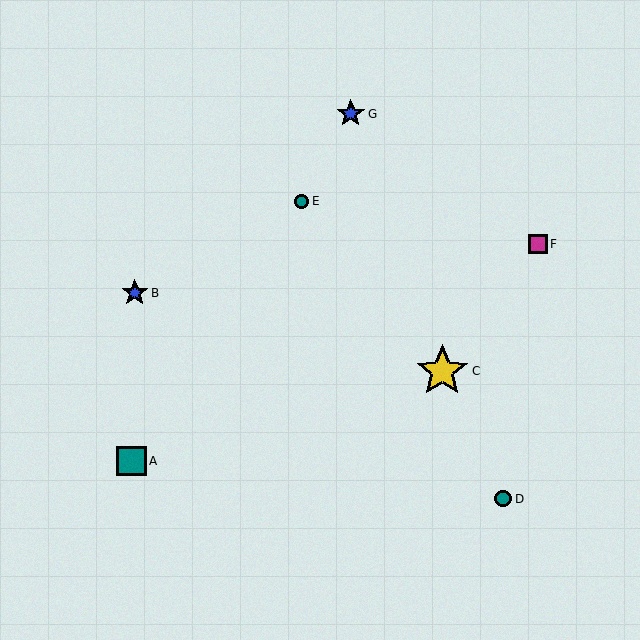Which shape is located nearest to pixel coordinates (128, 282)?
The blue star (labeled B) at (135, 293) is nearest to that location.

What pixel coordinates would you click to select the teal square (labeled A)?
Click at (131, 461) to select the teal square A.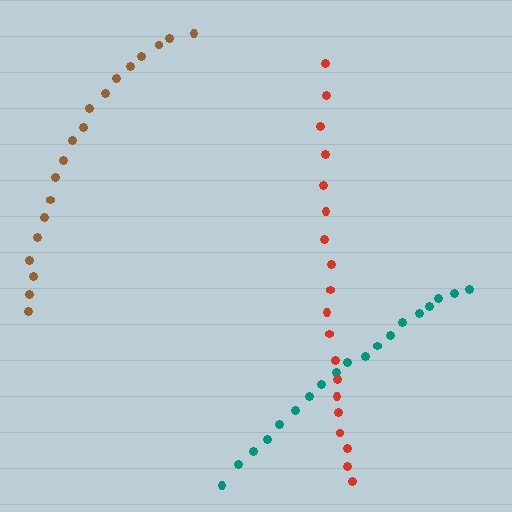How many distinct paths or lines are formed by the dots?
There are 3 distinct paths.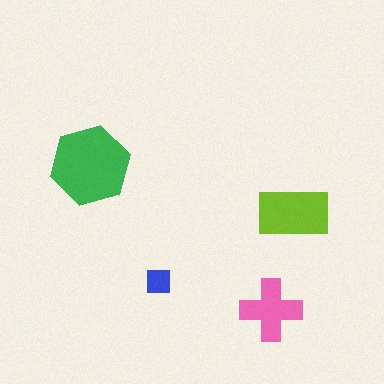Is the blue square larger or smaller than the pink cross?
Smaller.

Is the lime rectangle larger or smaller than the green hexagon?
Smaller.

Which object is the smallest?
The blue square.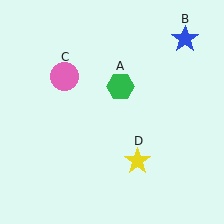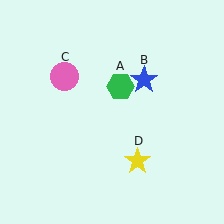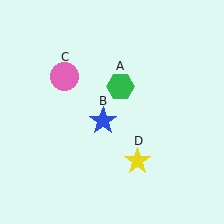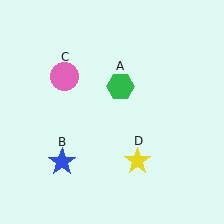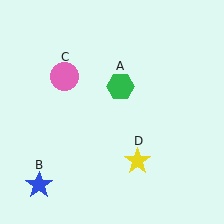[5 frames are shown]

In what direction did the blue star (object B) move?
The blue star (object B) moved down and to the left.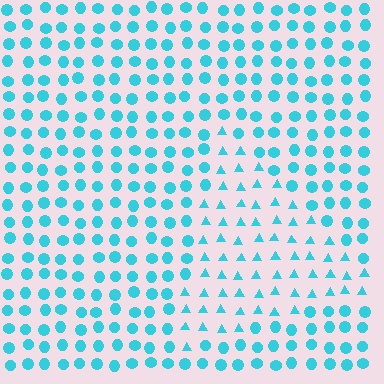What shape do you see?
I see a triangle.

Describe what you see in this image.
The image is filled with small cyan elements arranged in a uniform grid. A triangle-shaped region contains triangles, while the surrounding area contains circles. The boundary is defined purely by the change in element shape.